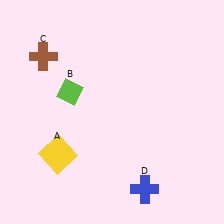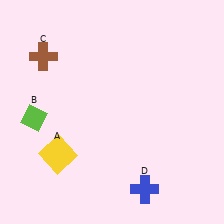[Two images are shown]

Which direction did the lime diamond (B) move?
The lime diamond (B) moved left.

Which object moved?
The lime diamond (B) moved left.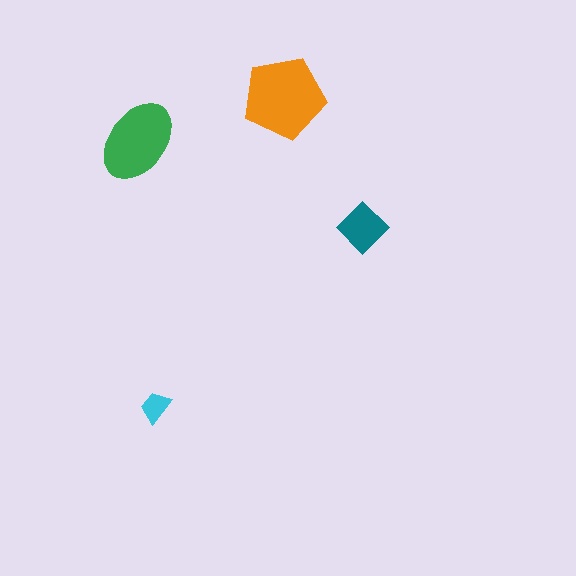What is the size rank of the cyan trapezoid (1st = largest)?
4th.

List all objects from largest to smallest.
The orange pentagon, the green ellipse, the teal diamond, the cyan trapezoid.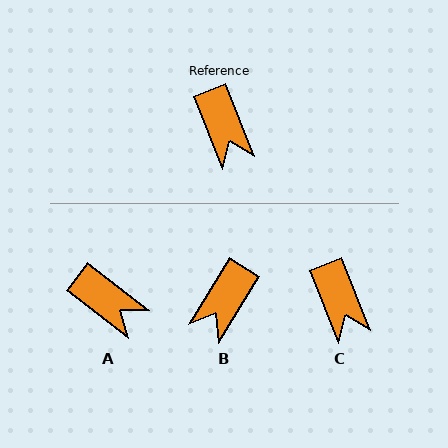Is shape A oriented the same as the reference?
No, it is off by about 31 degrees.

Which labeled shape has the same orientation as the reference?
C.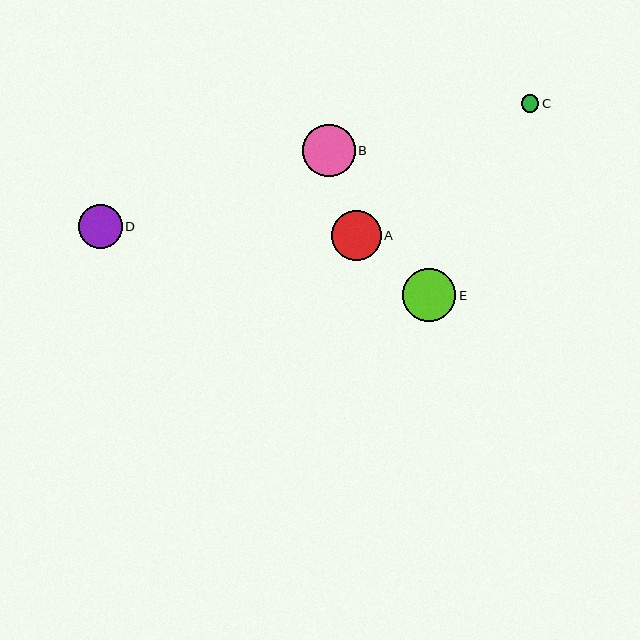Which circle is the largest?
Circle E is the largest with a size of approximately 53 pixels.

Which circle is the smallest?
Circle C is the smallest with a size of approximately 18 pixels.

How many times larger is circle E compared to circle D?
Circle E is approximately 1.2 times the size of circle D.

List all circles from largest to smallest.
From largest to smallest: E, B, A, D, C.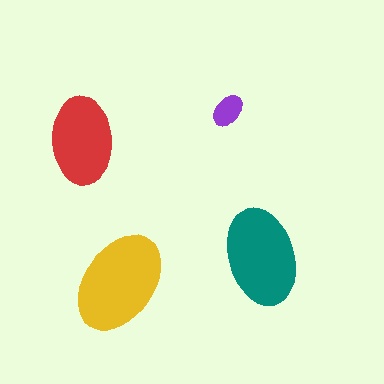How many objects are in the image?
There are 4 objects in the image.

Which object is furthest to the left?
The red ellipse is leftmost.